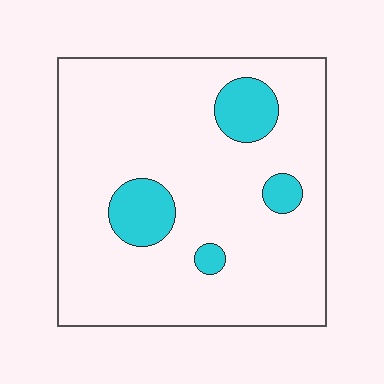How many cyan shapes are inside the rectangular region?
4.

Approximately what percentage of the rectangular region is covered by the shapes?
Approximately 15%.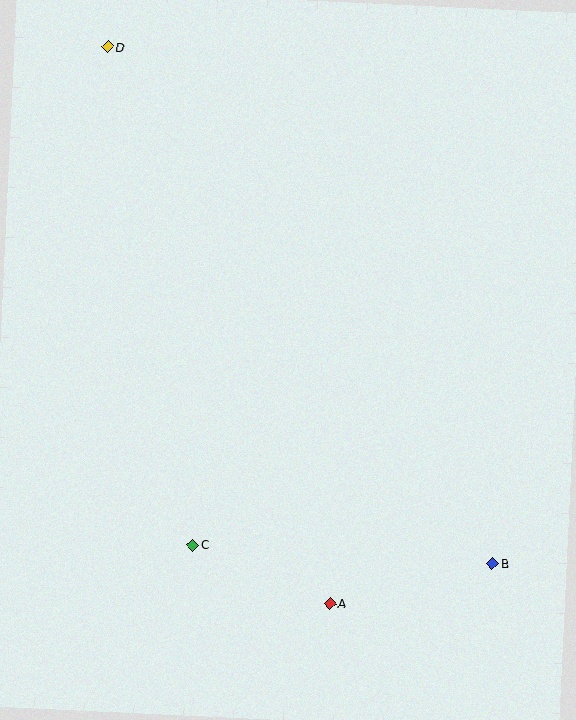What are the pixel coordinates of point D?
Point D is at (108, 47).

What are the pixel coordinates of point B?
Point B is at (492, 564).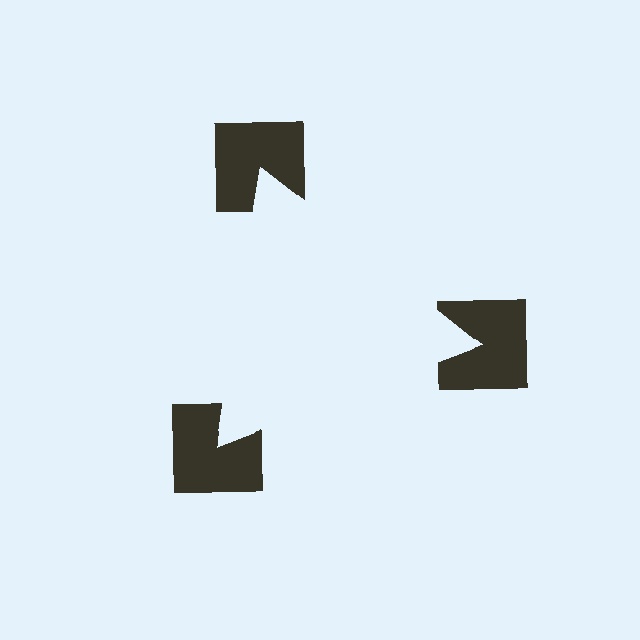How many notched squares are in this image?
There are 3 — one at each vertex of the illusory triangle.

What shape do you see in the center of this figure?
An illusory triangle — its edges are inferred from the aligned wedge cuts in the notched squares, not physically drawn.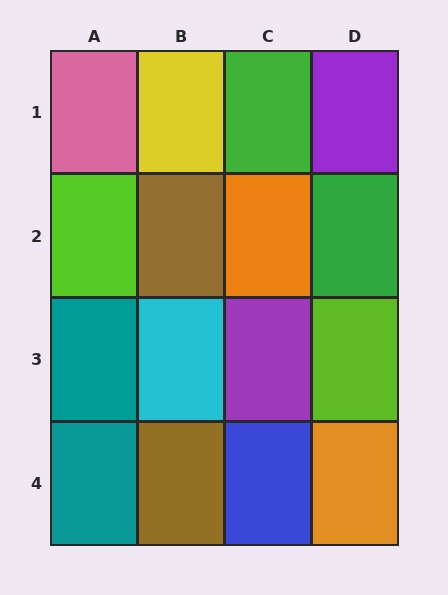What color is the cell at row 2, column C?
Orange.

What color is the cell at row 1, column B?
Yellow.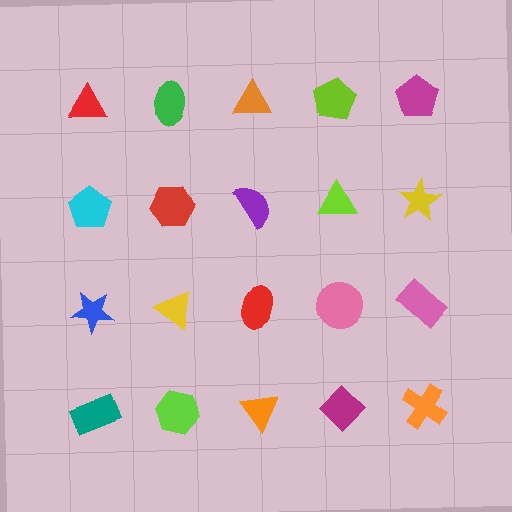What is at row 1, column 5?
A magenta pentagon.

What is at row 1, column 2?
A green ellipse.